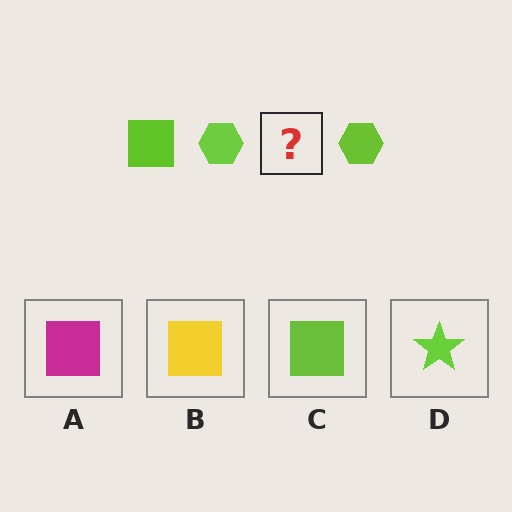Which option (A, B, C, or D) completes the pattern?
C.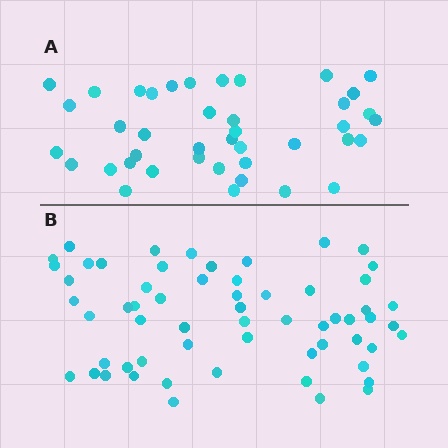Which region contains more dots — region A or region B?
Region B (the bottom region) has more dots.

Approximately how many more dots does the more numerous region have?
Region B has approximately 20 more dots than region A.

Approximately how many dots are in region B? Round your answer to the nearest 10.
About 60 dots.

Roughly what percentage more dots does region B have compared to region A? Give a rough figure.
About 45% more.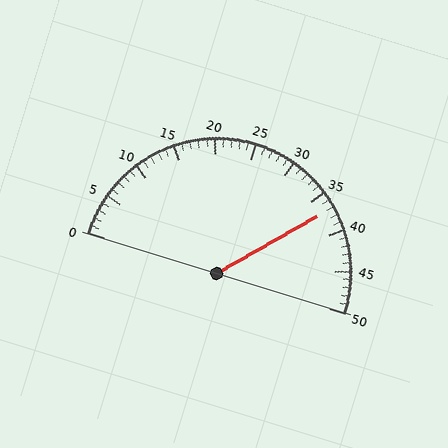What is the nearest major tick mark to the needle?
The nearest major tick mark is 35.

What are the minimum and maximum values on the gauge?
The gauge ranges from 0 to 50.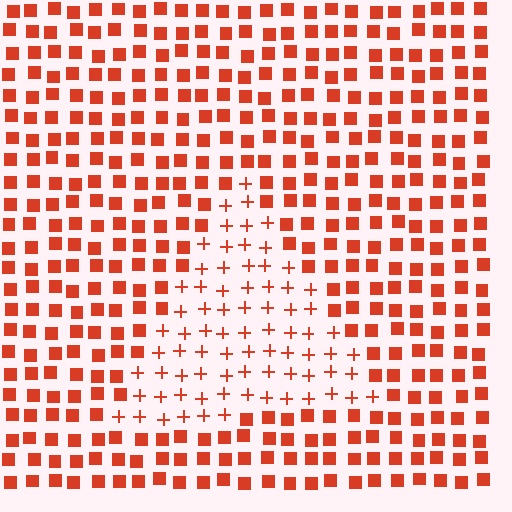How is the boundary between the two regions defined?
The boundary is defined by a change in element shape: plus signs inside vs. squares outside. All elements share the same color and spacing.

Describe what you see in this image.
The image is filled with small red elements arranged in a uniform grid. A triangle-shaped region contains plus signs, while the surrounding area contains squares. The boundary is defined purely by the change in element shape.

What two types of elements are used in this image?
The image uses plus signs inside the triangle region and squares outside it.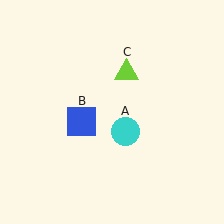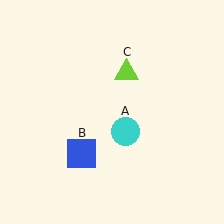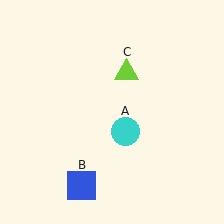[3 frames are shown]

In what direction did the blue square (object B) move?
The blue square (object B) moved down.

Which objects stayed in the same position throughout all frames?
Cyan circle (object A) and lime triangle (object C) remained stationary.